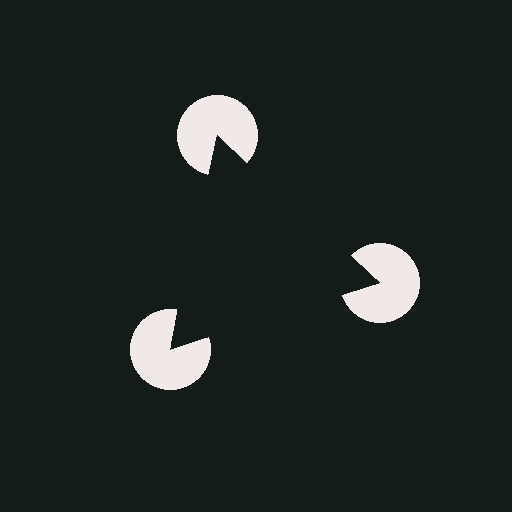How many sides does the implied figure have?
3 sides.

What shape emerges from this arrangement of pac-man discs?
An illusory triangle — its edges are inferred from the aligned wedge cuts in the pac-man discs, not physically drawn.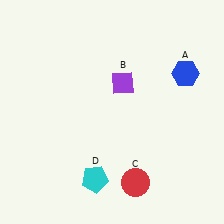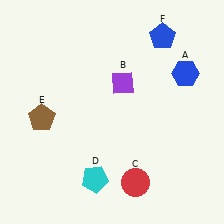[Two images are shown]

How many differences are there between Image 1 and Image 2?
There are 2 differences between the two images.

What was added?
A brown pentagon (E), a blue pentagon (F) were added in Image 2.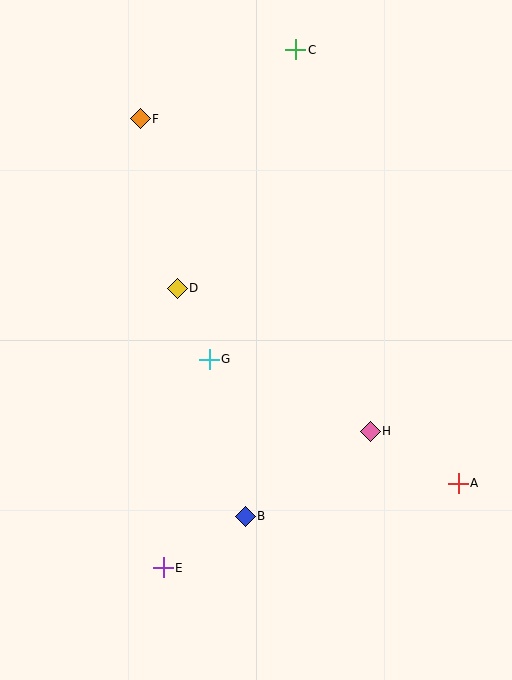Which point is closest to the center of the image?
Point G at (209, 359) is closest to the center.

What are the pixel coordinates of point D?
Point D is at (177, 288).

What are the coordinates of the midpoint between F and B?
The midpoint between F and B is at (193, 317).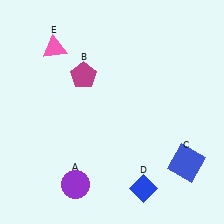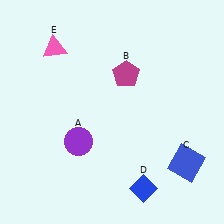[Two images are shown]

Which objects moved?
The objects that moved are: the purple circle (A), the magenta pentagon (B).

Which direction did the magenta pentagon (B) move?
The magenta pentagon (B) moved right.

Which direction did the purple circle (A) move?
The purple circle (A) moved up.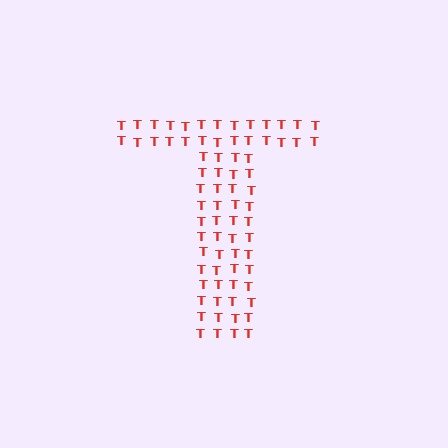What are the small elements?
The small elements are letter T's.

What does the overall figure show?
The overall figure shows the letter T.